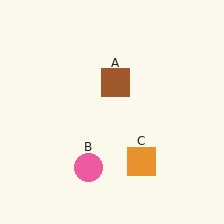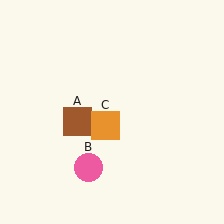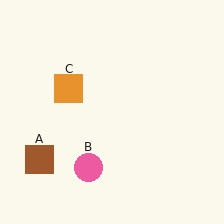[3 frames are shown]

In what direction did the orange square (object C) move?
The orange square (object C) moved up and to the left.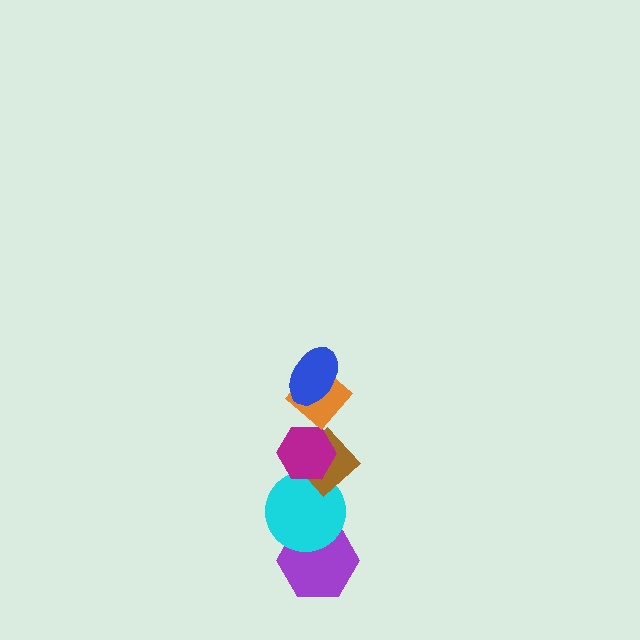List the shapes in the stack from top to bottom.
From top to bottom: the blue ellipse, the orange diamond, the magenta hexagon, the brown diamond, the cyan circle, the purple hexagon.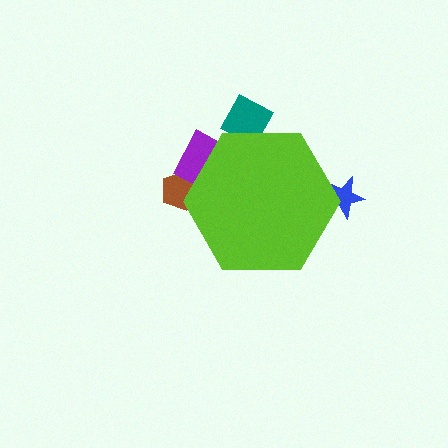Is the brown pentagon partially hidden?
Yes, the brown pentagon is partially hidden behind the lime hexagon.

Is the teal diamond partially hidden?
Yes, the teal diamond is partially hidden behind the lime hexagon.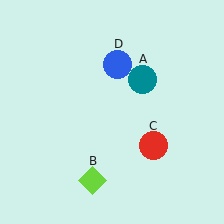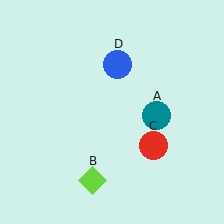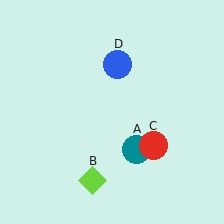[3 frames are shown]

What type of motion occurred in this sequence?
The teal circle (object A) rotated clockwise around the center of the scene.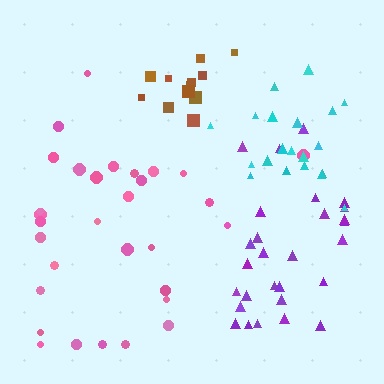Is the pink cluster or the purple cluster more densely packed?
Purple.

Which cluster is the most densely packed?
Brown.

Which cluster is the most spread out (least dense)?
Pink.